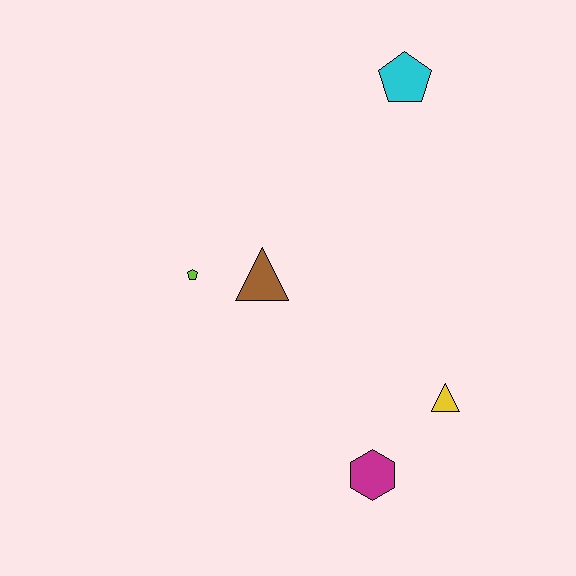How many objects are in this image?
There are 5 objects.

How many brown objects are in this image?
There is 1 brown object.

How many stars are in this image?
There are no stars.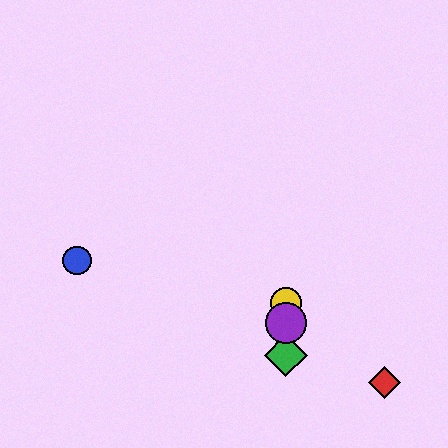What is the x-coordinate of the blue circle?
The blue circle is at x≈77.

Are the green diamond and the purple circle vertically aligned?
Yes, both are at x≈286.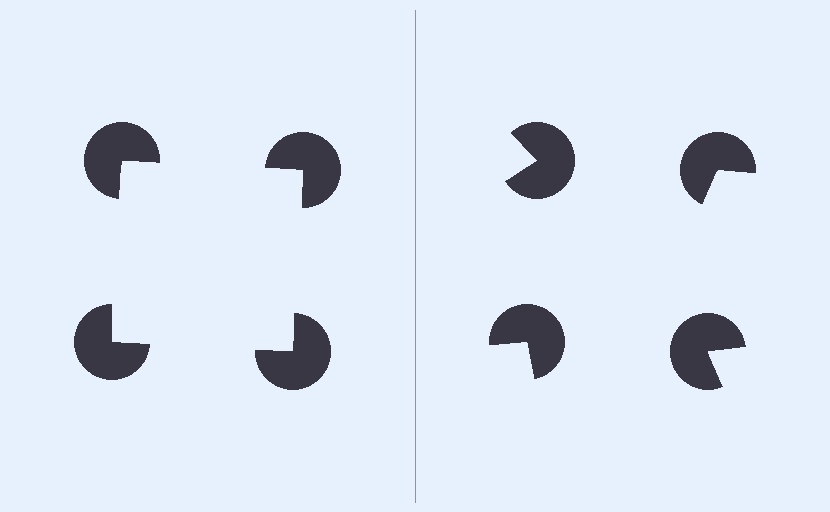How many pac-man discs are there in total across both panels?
8 — 4 on each side.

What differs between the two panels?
The pac-man discs are positioned identically on both sides; only the wedge orientations differ. On the left they align to a square; on the right they are misaligned.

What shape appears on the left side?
An illusory square.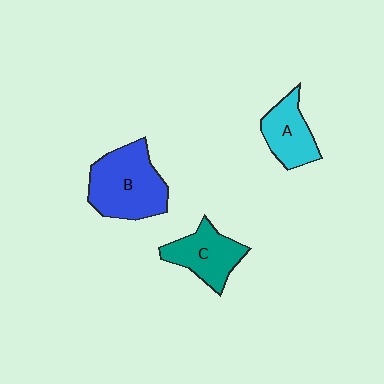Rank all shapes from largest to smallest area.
From largest to smallest: B (blue), C (teal), A (cyan).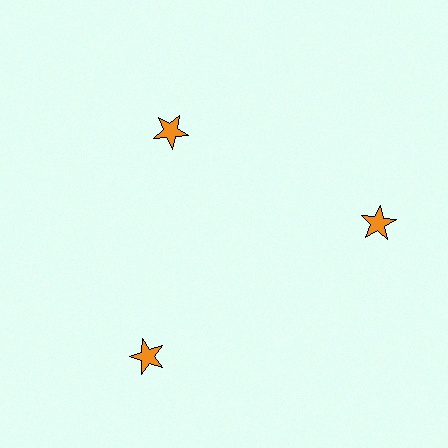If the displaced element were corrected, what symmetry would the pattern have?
It would have 3-fold rotational symmetry — the pattern would map onto itself every 120 degrees.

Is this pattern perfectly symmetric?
No. The 3 orange stars are arranged in a ring, but one element near the 11 o'clock position is pulled inward toward the center, breaking the 3-fold rotational symmetry.